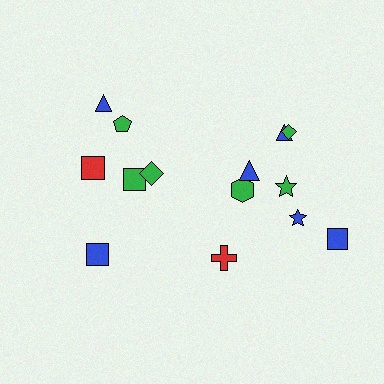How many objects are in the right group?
There are 8 objects.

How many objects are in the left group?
There are 6 objects.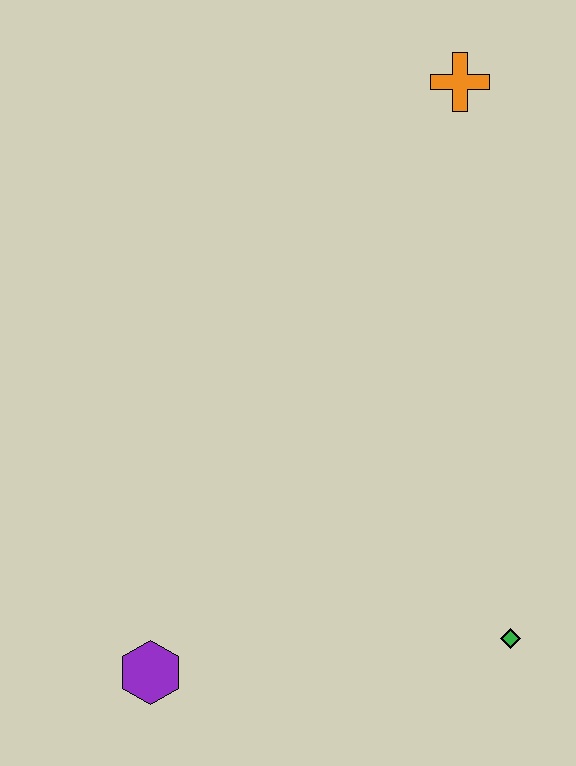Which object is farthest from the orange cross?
The purple hexagon is farthest from the orange cross.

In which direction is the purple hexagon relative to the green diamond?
The purple hexagon is to the left of the green diamond.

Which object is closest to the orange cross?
The green diamond is closest to the orange cross.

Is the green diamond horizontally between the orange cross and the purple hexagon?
No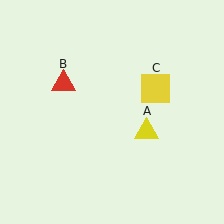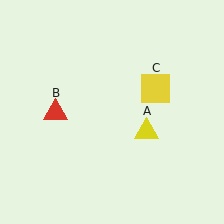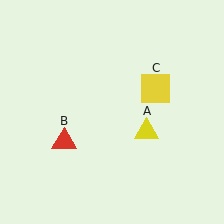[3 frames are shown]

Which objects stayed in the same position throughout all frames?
Yellow triangle (object A) and yellow square (object C) remained stationary.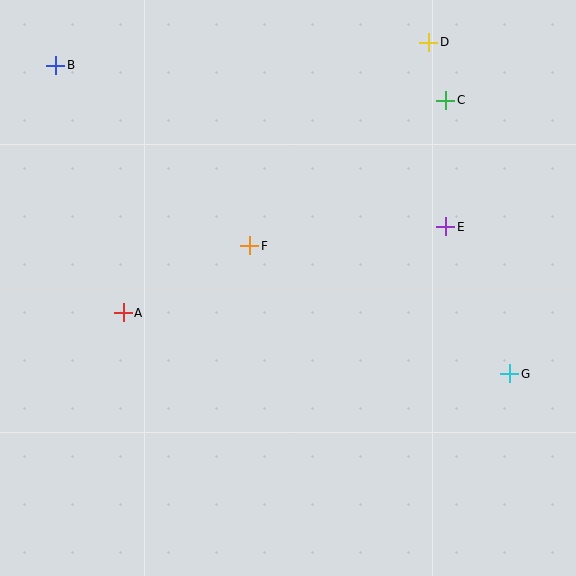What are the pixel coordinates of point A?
Point A is at (123, 313).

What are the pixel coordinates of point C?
Point C is at (446, 100).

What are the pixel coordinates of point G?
Point G is at (510, 374).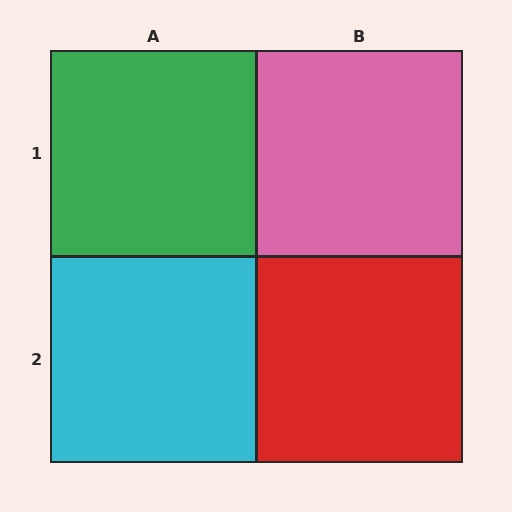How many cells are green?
1 cell is green.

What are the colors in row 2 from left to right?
Cyan, red.